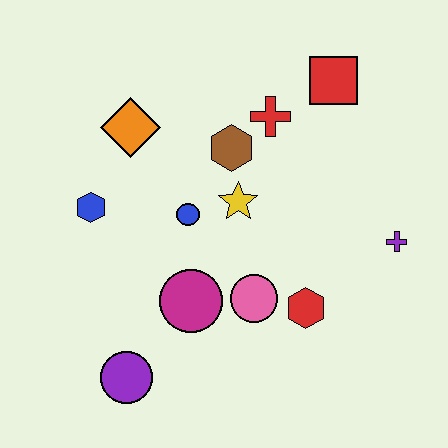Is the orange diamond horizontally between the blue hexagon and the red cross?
Yes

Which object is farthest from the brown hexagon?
The purple circle is farthest from the brown hexagon.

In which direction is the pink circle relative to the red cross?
The pink circle is below the red cross.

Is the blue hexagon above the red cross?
No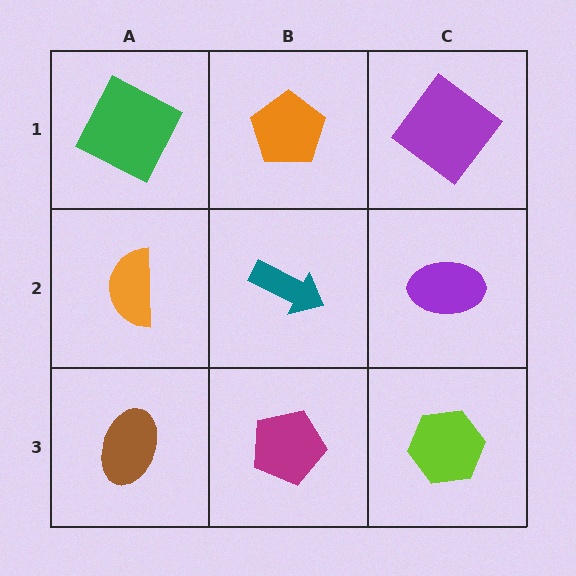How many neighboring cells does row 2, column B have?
4.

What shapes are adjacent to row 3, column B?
A teal arrow (row 2, column B), a brown ellipse (row 3, column A), a lime hexagon (row 3, column C).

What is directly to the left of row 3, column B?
A brown ellipse.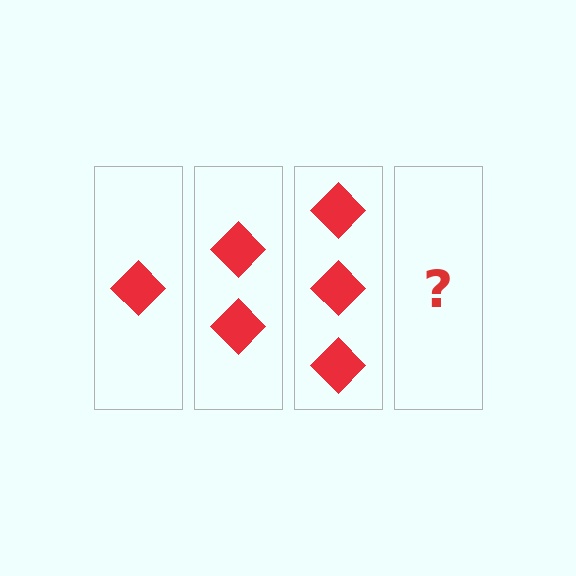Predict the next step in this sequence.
The next step is 4 diamonds.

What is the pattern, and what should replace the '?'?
The pattern is that each step adds one more diamond. The '?' should be 4 diamonds.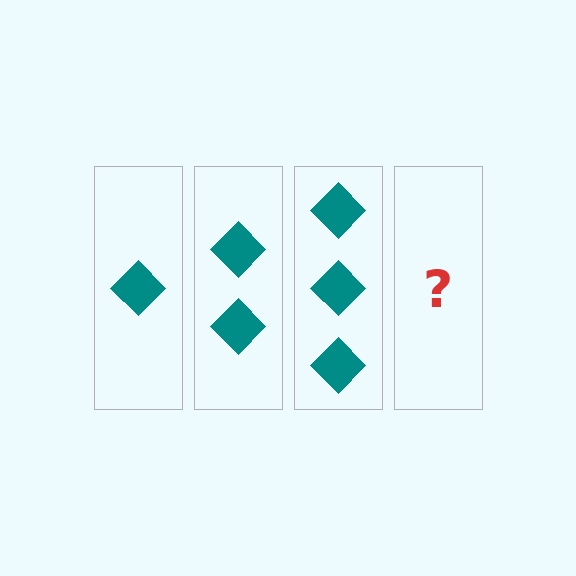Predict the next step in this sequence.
The next step is 4 diamonds.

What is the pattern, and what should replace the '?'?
The pattern is that each step adds one more diamond. The '?' should be 4 diamonds.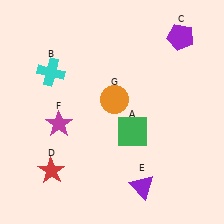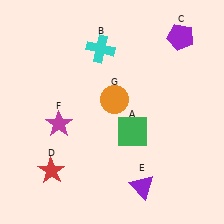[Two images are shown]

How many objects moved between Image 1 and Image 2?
1 object moved between the two images.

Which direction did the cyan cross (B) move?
The cyan cross (B) moved right.